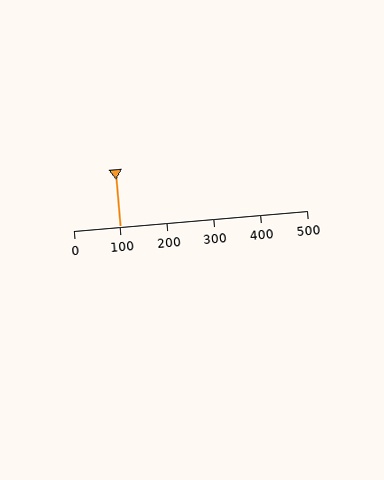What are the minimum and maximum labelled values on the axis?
The axis runs from 0 to 500.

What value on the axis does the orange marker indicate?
The marker indicates approximately 100.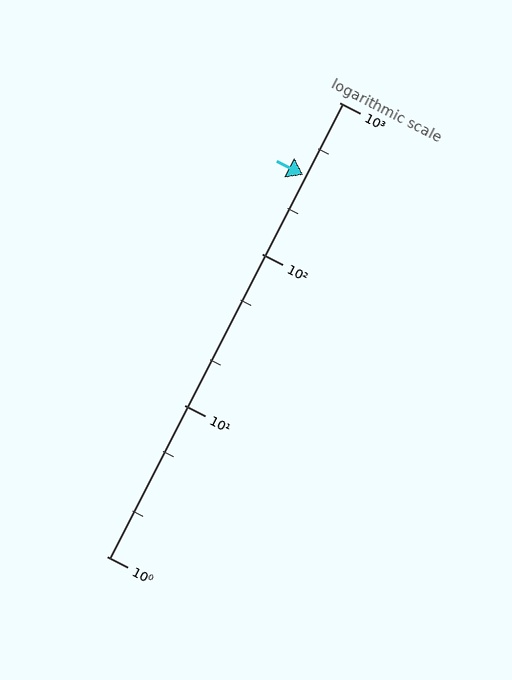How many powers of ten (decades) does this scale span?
The scale spans 3 decades, from 1 to 1000.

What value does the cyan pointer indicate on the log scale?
The pointer indicates approximately 330.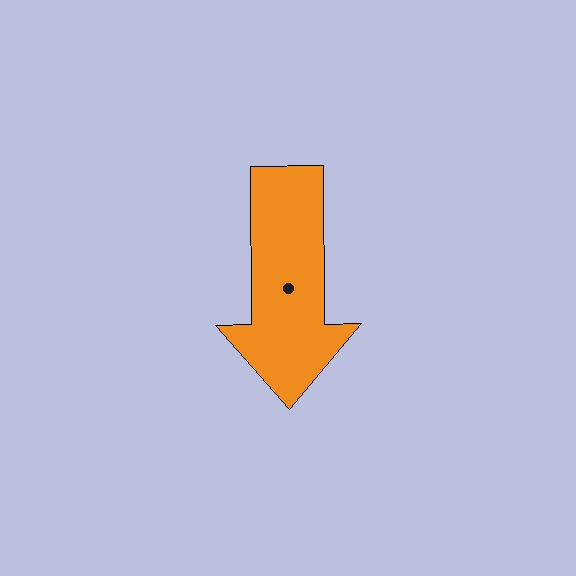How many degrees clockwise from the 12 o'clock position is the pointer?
Approximately 179 degrees.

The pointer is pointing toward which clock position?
Roughly 6 o'clock.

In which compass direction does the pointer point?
South.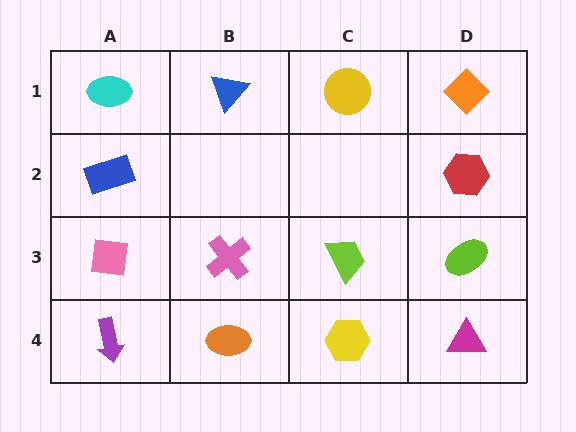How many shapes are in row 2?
2 shapes.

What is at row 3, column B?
A pink cross.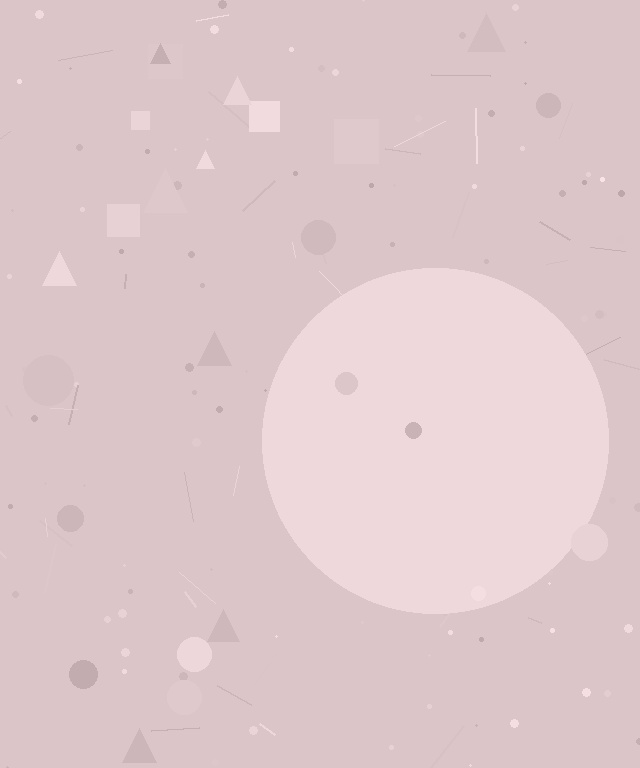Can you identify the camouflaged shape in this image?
The camouflaged shape is a circle.